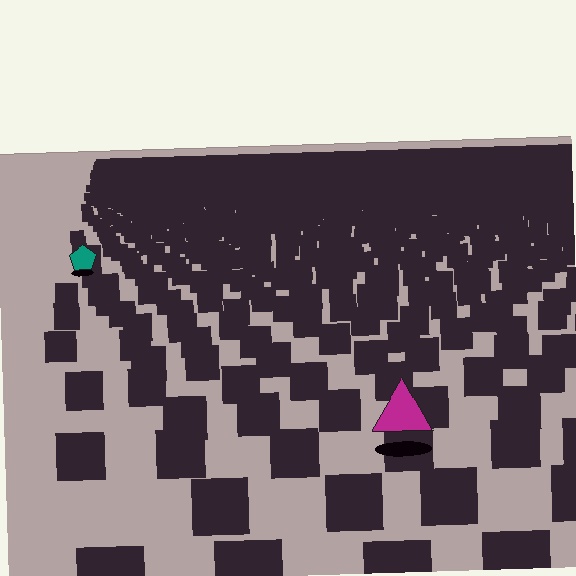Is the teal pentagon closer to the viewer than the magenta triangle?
No. The magenta triangle is closer — you can tell from the texture gradient: the ground texture is coarser near it.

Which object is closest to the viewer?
The magenta triangle is closest. The texture marks near it are larger and more spread out.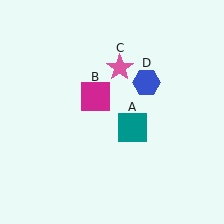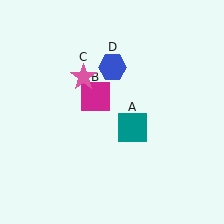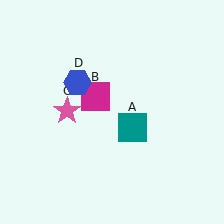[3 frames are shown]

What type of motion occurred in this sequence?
The pink star (object C), blue hexagon (object D) rotated counterclockwise around the center of the scene.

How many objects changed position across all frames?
2 objects changed position: pink star (object C), blue hexagon (object D).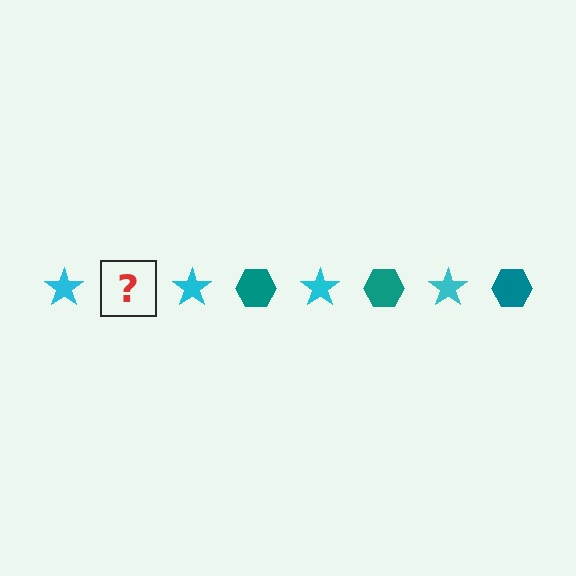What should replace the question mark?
The question mark should be replaced with a teal hexagon.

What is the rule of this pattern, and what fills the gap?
The rule is that the pattern alternates between cyan star and teal hexagon. The gap should be filled with a teal hexagon.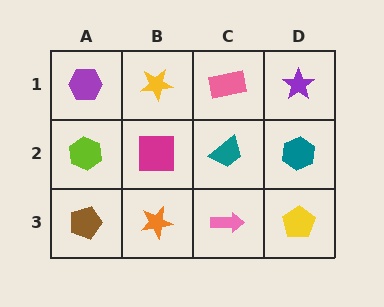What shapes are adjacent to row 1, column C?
A teal trapezoid (row 2, column C), a yellow star (row 1, column B), a purple star (row 1, column D).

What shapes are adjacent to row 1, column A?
A lime hexagon (row 2, column A), a yellow star (row 1, column B).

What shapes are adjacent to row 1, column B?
A magenta square (row 2, column B), a purple hexagon (row 1, column A), a pink rectangle (row 1, column C).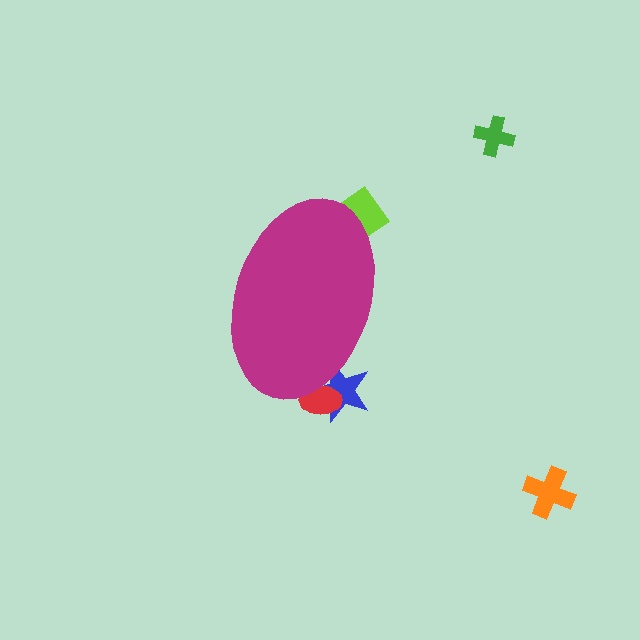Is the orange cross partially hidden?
No, the orange cross is fully visible.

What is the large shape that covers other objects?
A magenta ellipse.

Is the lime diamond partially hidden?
Yes, the lime diamond is partially hidden behind the magenta ellipse.